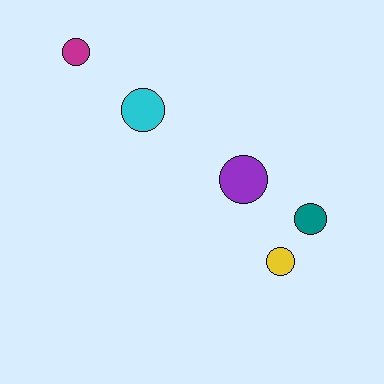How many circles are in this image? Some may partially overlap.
There are 5 circles.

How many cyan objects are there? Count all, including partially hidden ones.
There is 1 cyan object.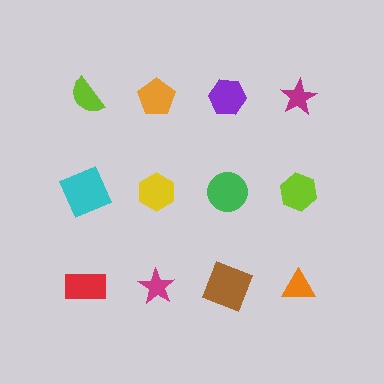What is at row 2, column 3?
A green circle.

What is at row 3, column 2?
A magenta star.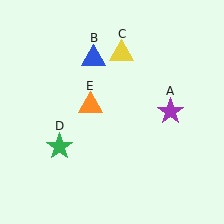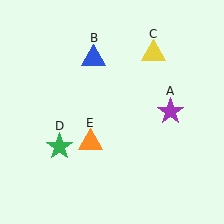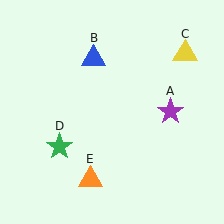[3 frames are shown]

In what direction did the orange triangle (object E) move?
The orange triangle (object E) moved down.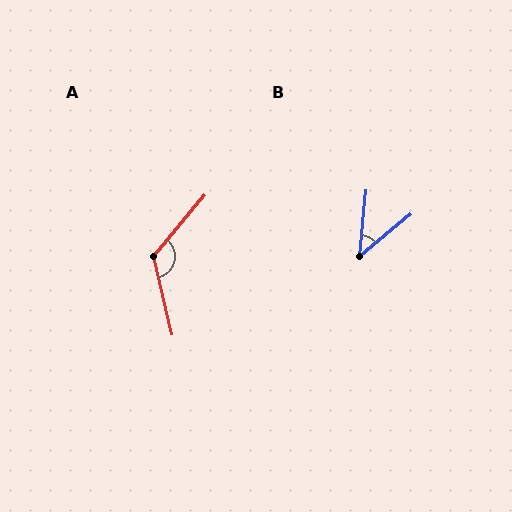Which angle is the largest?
A, at approximately 127 degrees.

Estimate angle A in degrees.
Approximately 127 degrees.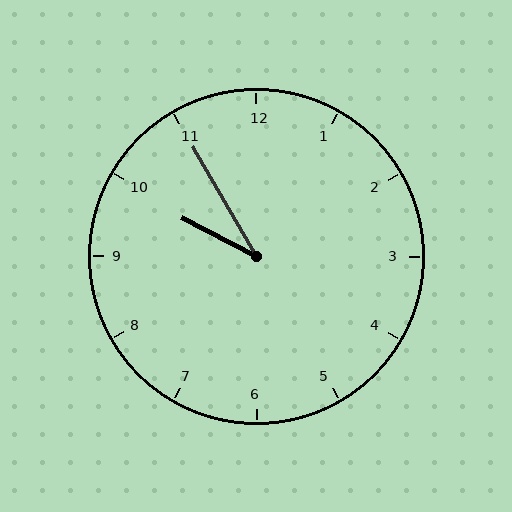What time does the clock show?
9:55.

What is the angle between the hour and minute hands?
Approximately 32 degrees.